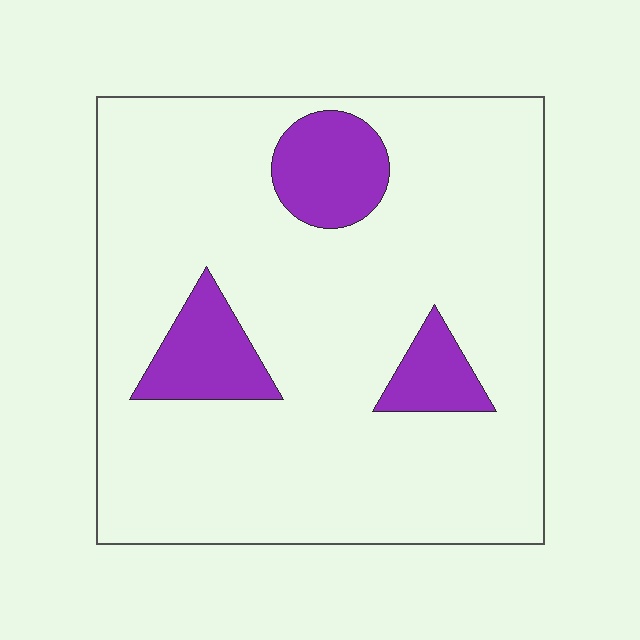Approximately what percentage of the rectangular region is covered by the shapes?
Approximately 15%.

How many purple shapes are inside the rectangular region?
3.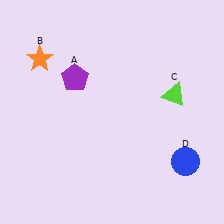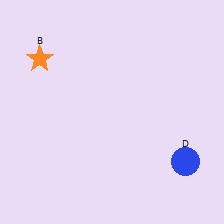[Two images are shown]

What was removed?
The lime triangle (C), the purple pentagon (A) were removed in Image 2.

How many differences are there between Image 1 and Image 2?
There are 2 differences between the two images.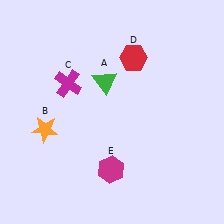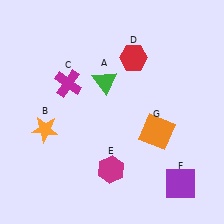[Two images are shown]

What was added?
A purple square (F), an orange square (G) were added in Image 2.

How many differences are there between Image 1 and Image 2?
There are 2 differences between the two images.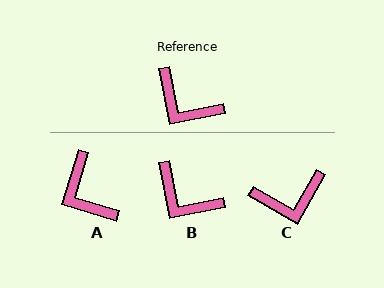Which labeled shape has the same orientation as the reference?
B.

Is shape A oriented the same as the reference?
No, it is off by about 28 degrees.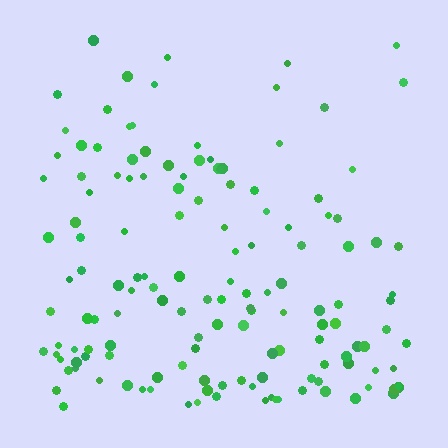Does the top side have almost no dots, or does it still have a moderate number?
Still a moderate number, just noticeably fewer than the bottom.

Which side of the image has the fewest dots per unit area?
The top.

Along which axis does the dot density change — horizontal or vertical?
Vertical.